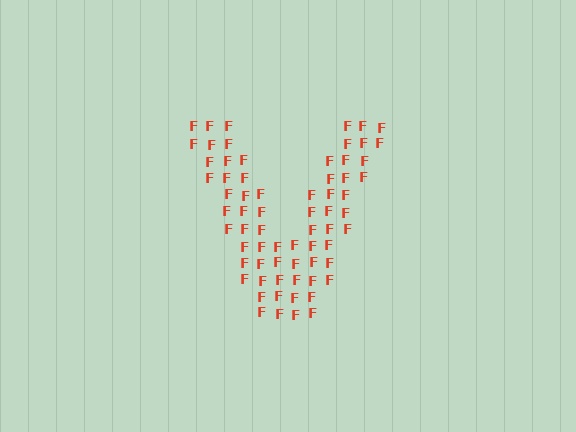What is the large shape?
The large shape is the letter V.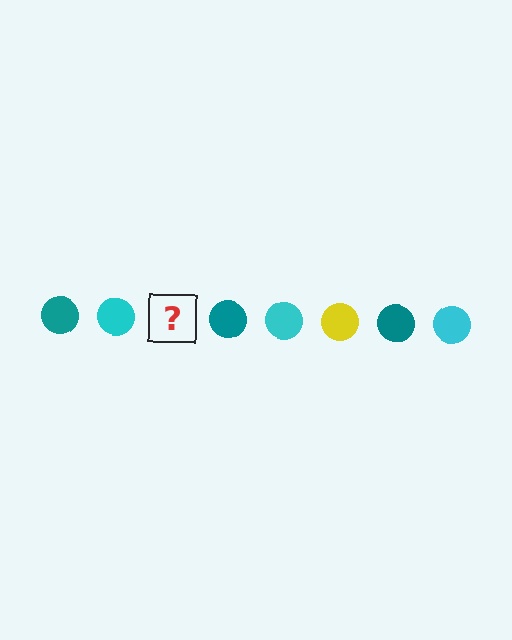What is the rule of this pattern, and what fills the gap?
The rule is that the pattern cycles through teal, cyan, yellow circles. The gap should be filled with a yellow circle.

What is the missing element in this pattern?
The missing element is a yellow circle.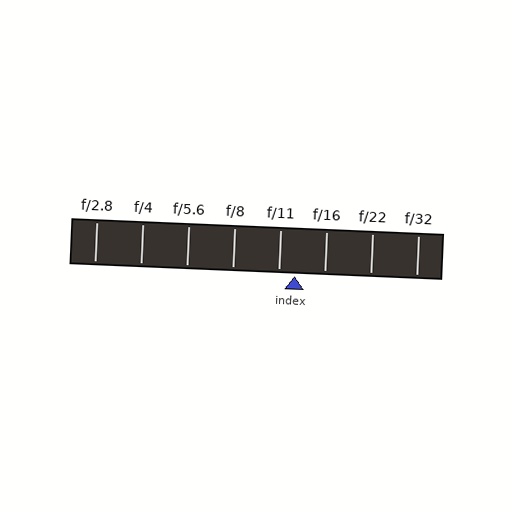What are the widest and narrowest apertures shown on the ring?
The widest aperture shown is f/2.8 and the narrowest is f/32.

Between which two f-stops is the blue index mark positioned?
The index mark is between f/11 and f/16.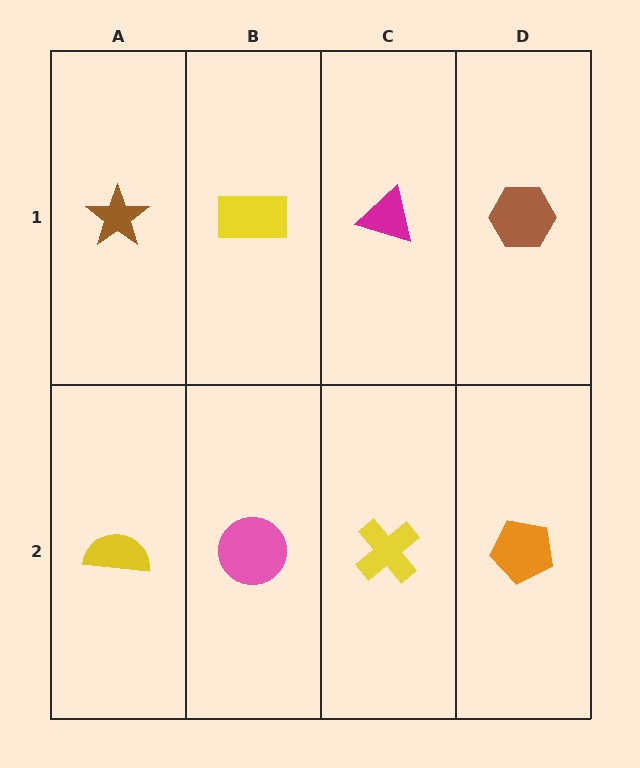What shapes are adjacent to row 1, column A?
A yellow semicircle (row 2, column A), a yellow rectangle (row 1, column B).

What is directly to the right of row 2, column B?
A yellow cross.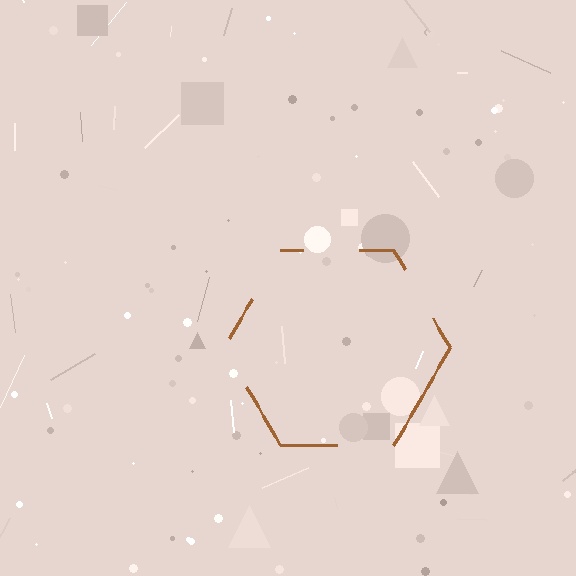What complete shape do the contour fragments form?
The contour fragments form a hexagon.